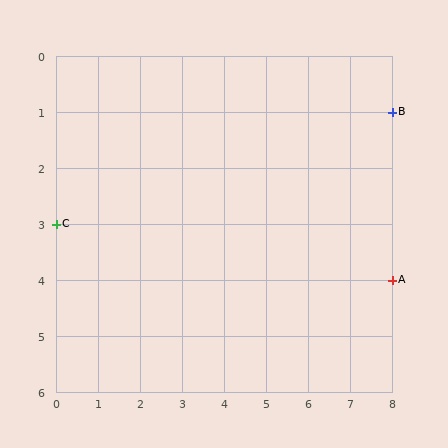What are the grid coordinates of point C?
Point C is at grid coordinates (0, 3).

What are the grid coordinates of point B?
Point B is at grid coordinates (8, 1).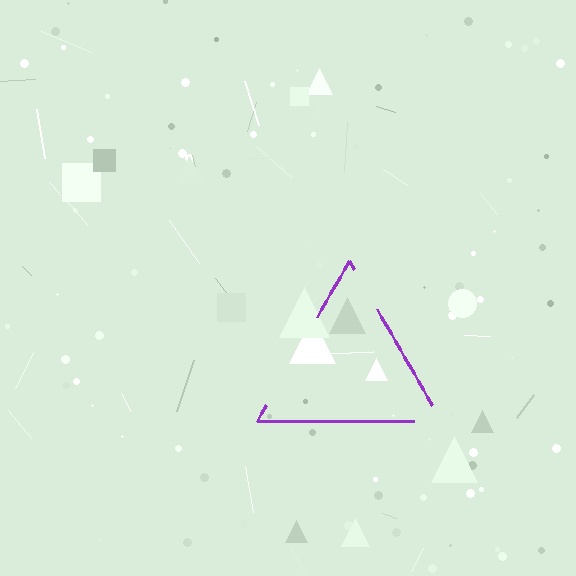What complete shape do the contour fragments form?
The contour fragments form a triangle.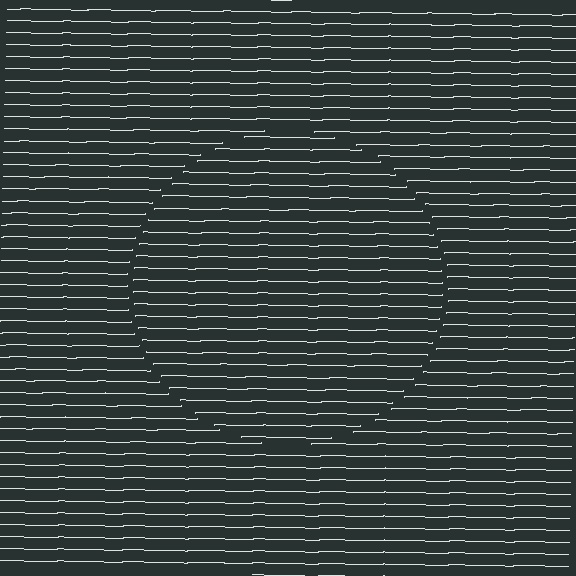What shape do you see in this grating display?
An illusory circle. The interior of the shape contains the same grating, shifted by half a period — the contour is defined by the phase discontinuity where line-ends from the inner and outer gratings abut.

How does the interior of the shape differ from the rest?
The interior of the shape contains the same grating, shifted by half a period — the contour is defined by the phase discontinuity where line-ends from the inner and outer gratings abut.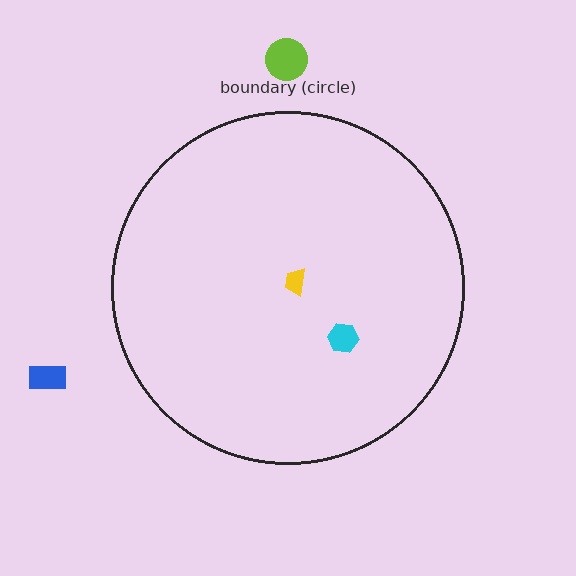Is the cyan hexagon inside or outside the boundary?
Inside.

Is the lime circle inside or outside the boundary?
Outside.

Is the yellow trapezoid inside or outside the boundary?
Inside.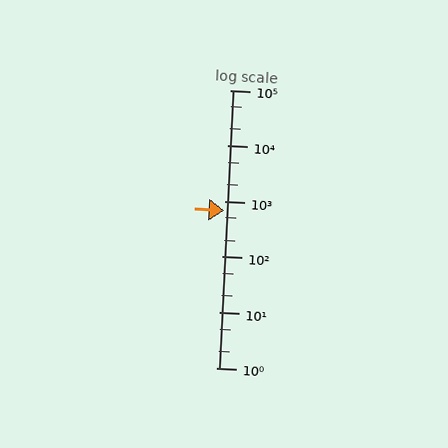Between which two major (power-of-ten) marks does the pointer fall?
The pointer is between 100 and 1000.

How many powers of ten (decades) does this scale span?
The scale spans 5 decades, from 1 to 100000.